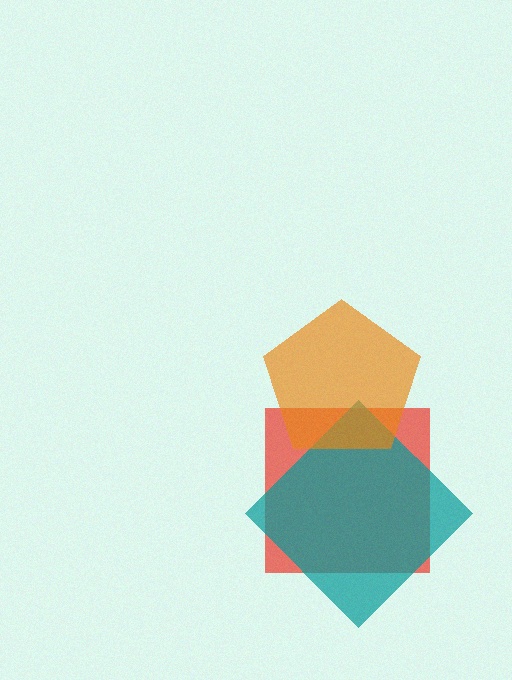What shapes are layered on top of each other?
The layered shapes are: a red square, a teal diamond, an orange pentagon.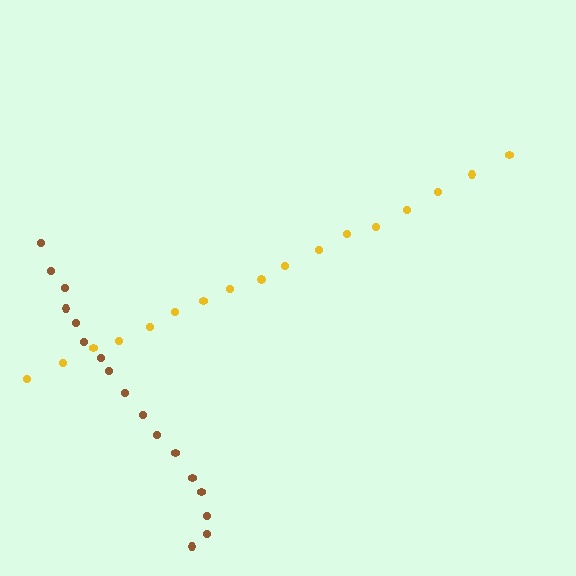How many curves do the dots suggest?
There are 2 distinct paths.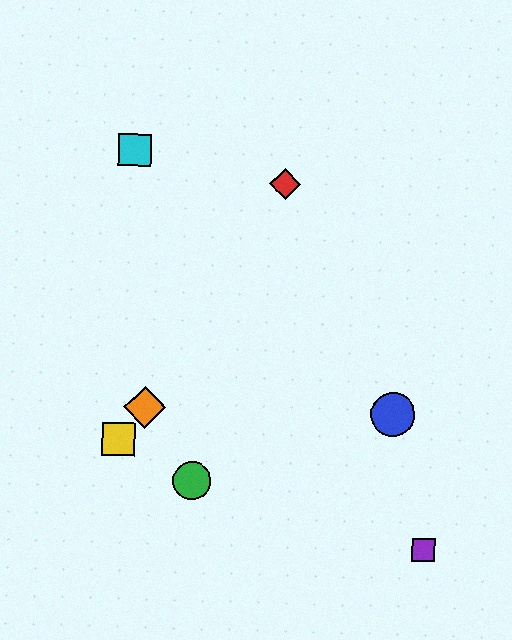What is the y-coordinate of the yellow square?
The yellow square is at y≈439.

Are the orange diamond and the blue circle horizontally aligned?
Yes, both are at y≈408.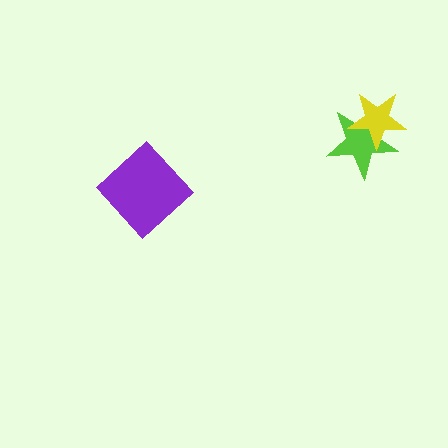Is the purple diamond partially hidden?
No, no other shape covers it.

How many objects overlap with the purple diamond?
0 objects overlap with the purple diamond.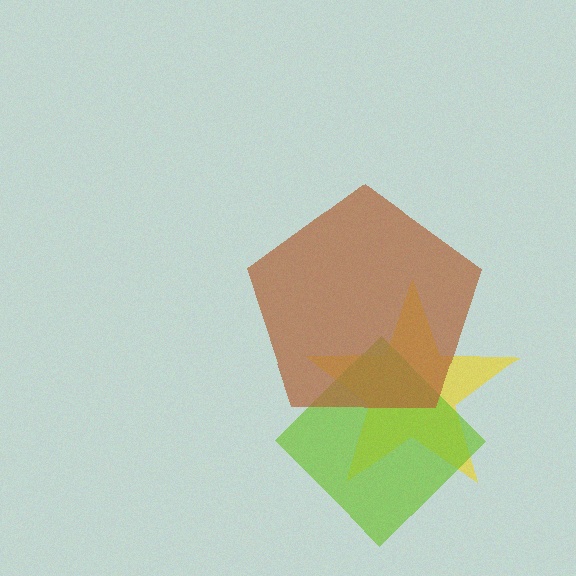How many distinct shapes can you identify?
There are 3 distinct shapes: a yellow star, a lime diamond, a brown pentagon.